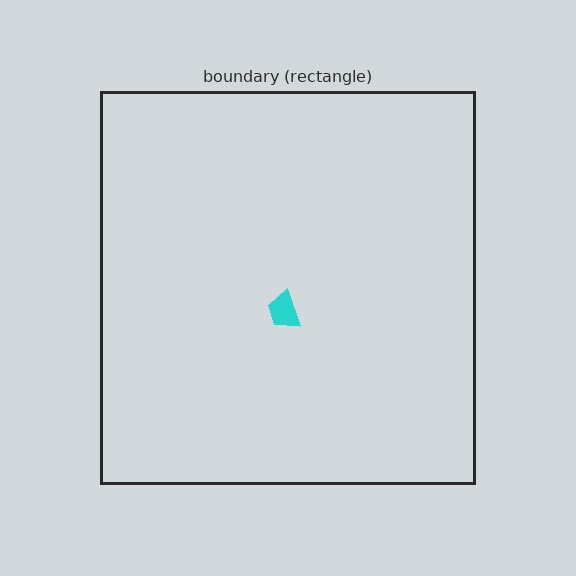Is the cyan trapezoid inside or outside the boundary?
Inside.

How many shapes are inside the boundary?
1 inside, 0 outside.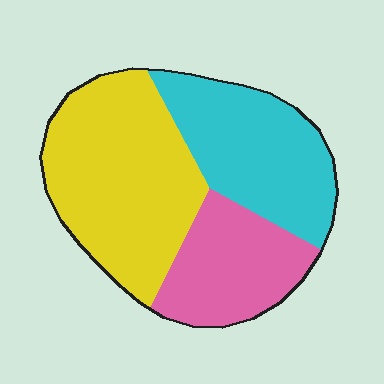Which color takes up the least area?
Pink, at roughly 25%.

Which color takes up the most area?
Yellow, at roughly 45%.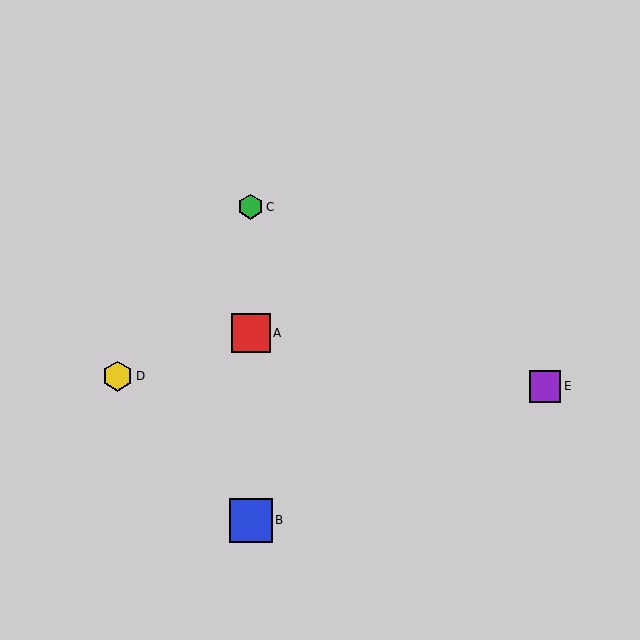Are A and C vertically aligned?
Yes, both are at x≈251.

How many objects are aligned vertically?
3 objects (A, B, C) are aligned vertically.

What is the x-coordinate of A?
Object A is at x≈251.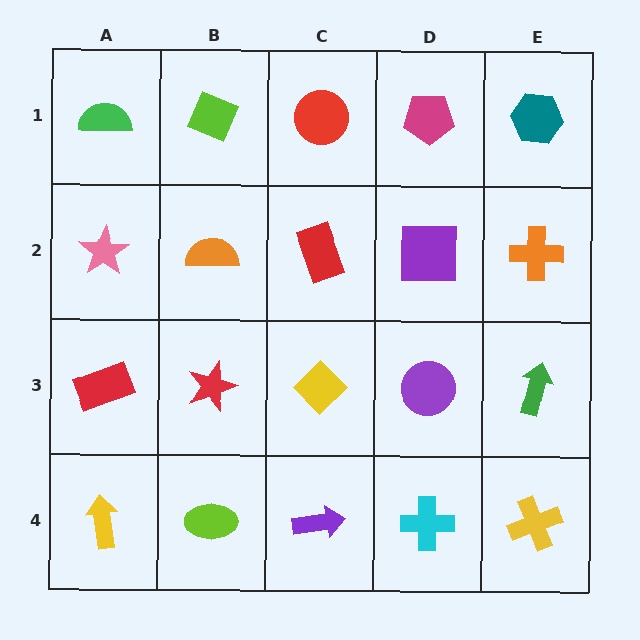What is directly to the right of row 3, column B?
A yellow diamond.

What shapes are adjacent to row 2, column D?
A magenta pentagon (row 1, column D), a purple circle (row 3, column D), a red rectangle (row 2, column C), an orange cross (row 2, column E).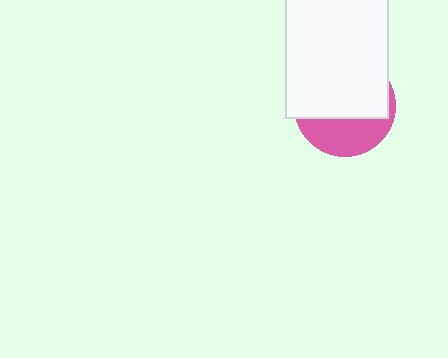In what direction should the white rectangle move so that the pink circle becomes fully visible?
The white rectangle should move up. That is the shortest direction to clear the overlap and leave the pink circle fully visible.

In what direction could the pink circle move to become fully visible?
The pink circle could move down. That would shift it out from behind the white rectangle entirely.